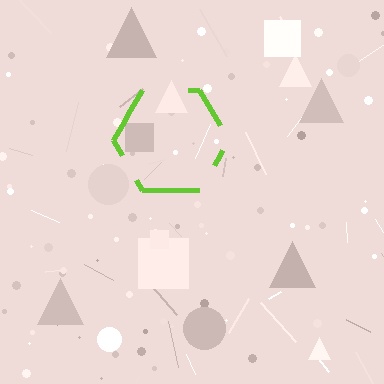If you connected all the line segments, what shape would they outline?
They would outline a hexagon.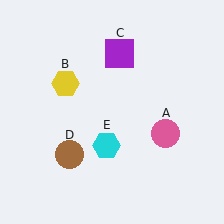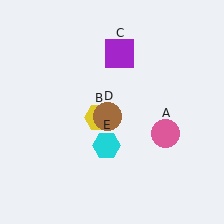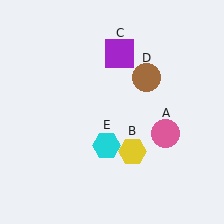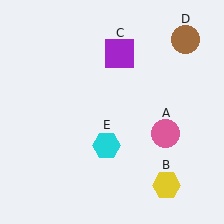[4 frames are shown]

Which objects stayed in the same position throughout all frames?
Pink circle (object A) and purple square (object C) and cyan hexagon (object E) remained stationary.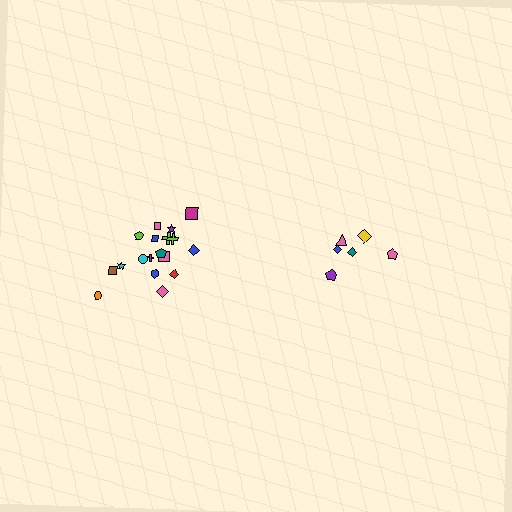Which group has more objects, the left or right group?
The left group.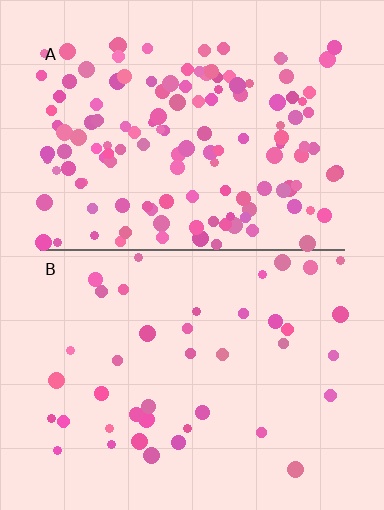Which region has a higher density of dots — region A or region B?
A (the top).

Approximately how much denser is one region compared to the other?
Approximately 3.3× — region A over region B.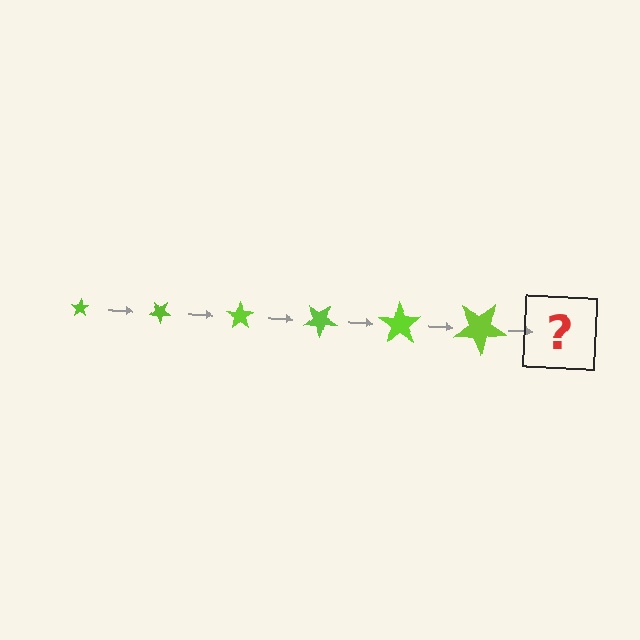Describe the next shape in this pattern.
It should be a star, larger than the previous one and rotated 210 degrees from the start.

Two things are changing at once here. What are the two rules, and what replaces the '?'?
The two rules are that the star grows larger each step and it rotates 35 degrees each step. The '?' should be a star, larger than the previous one and rotated 210 degrees from the start.